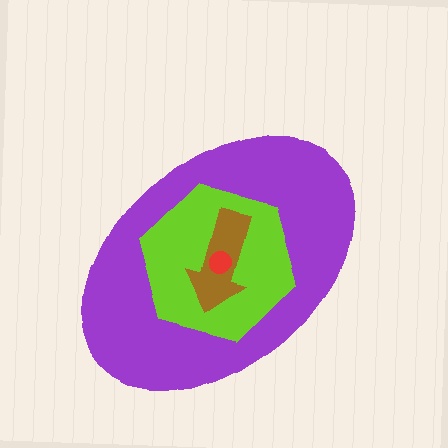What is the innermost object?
The red circle.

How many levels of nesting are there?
4.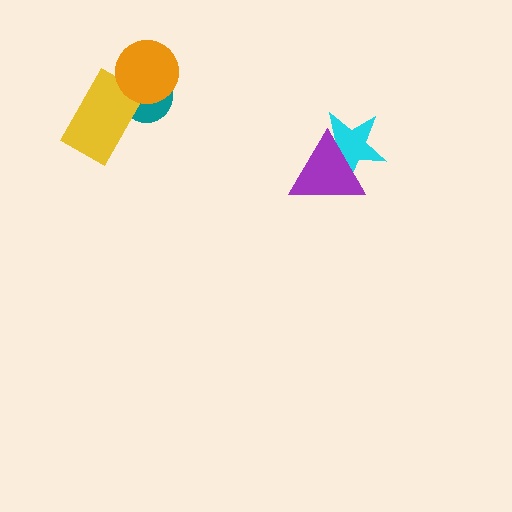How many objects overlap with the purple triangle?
1 object overlaps with the purple triangle.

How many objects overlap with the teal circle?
2 objects overlap with the teal circle.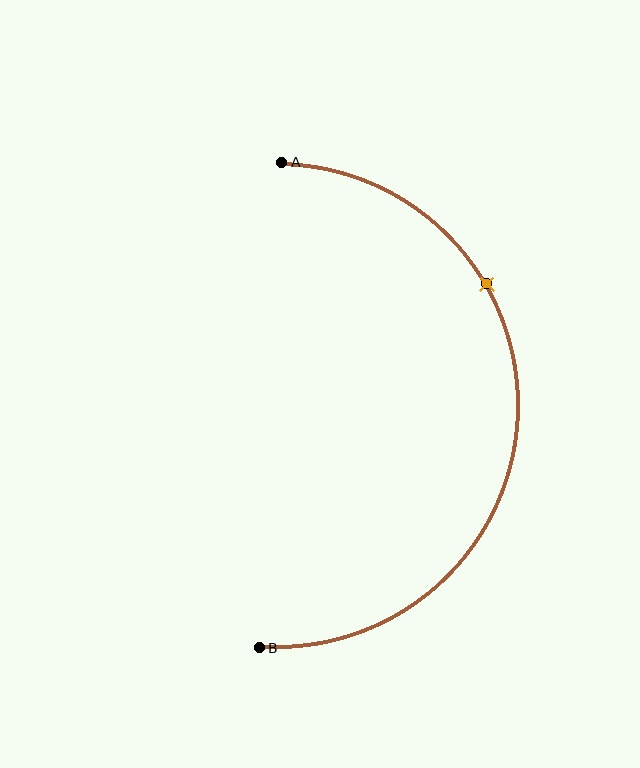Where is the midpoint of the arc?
The arc midpoint is the point on the curve farthest from the straight line joining A and B. It sits to the right of that line.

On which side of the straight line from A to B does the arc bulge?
The arc bulges to the right of the straight line connecting A and B.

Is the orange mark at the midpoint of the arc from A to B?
No. The orange mark lies on the arc but is closer to endpoint A. The arc midpoint would be at the point on the curve equidistant along the arc from both A and B.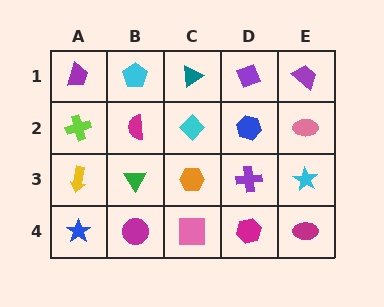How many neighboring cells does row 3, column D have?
4.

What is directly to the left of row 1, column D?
A teal triangle.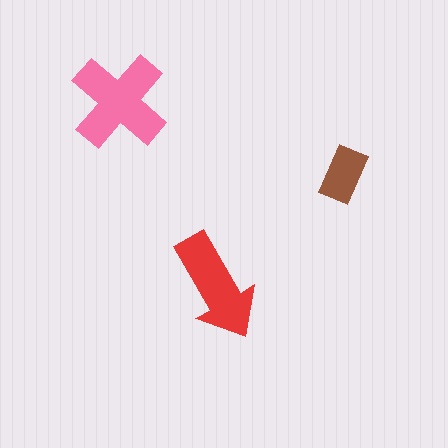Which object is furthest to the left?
The pink cross is leftmost.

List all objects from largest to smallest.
The pink cross, the red arrow, the brown rectangle.